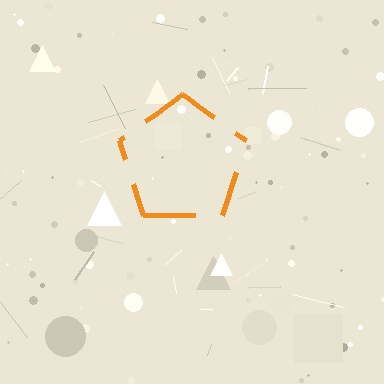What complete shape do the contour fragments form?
The contour fragments form a pentagon.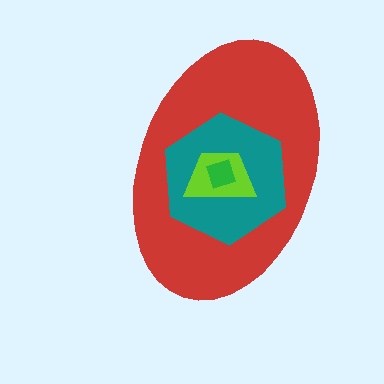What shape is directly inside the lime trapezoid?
The green diamond.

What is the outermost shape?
The red ellipse.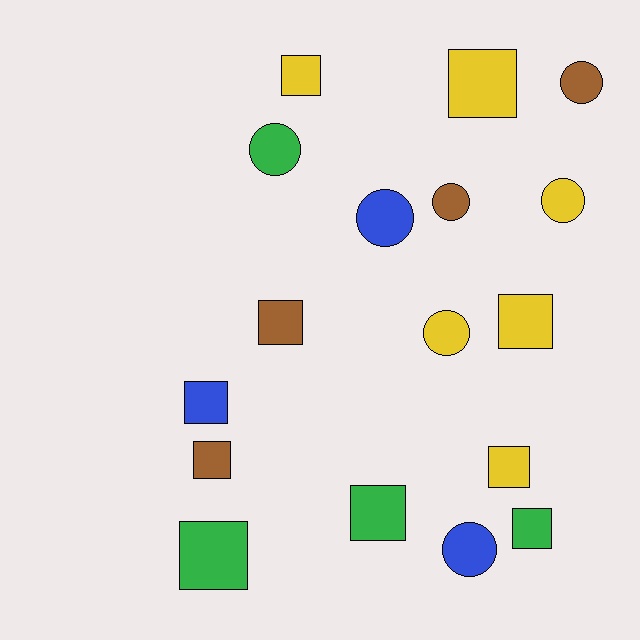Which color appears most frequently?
Yellow, with 6 objects.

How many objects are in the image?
There are 17 objects.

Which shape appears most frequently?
Square, with 10 objects.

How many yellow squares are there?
There are 4 yellow squares.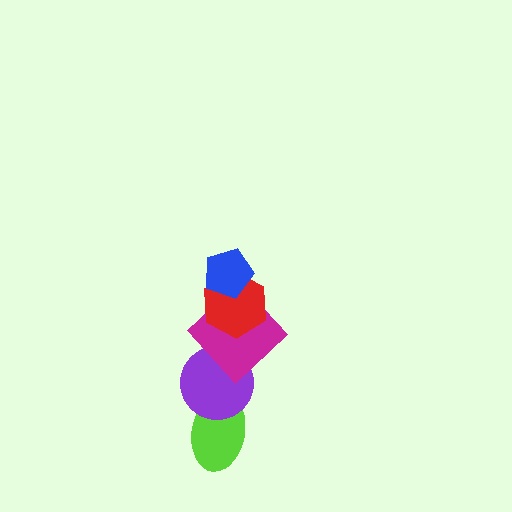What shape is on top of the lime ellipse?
The purple circle is on top of the lime ellipse.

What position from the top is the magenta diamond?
The magenta diamond is 3rd from the top.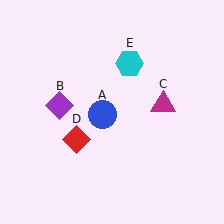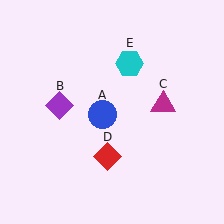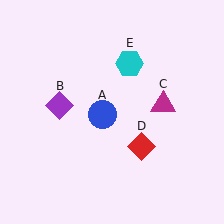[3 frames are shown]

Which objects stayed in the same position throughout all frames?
Blue circle (object A) and purple diamond (object B) and magenta triangle (object C) and cyan hexagon (object E) remained stationary.